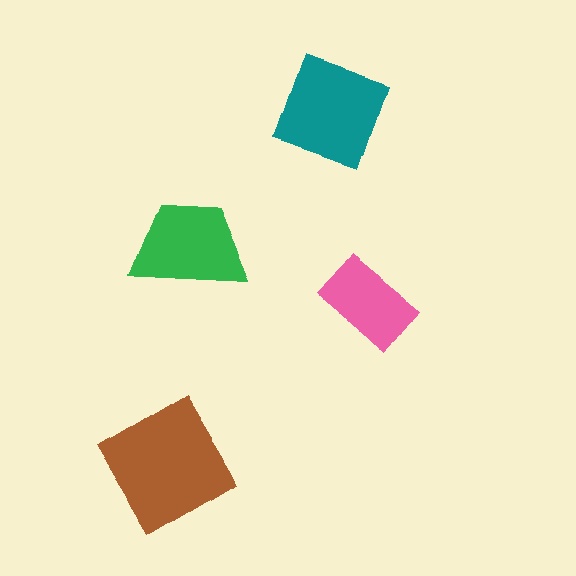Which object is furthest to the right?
The pink rectangle is rightmost.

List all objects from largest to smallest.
The brown diamond, the teal diamond, the green trapezoid, the pink rectangle.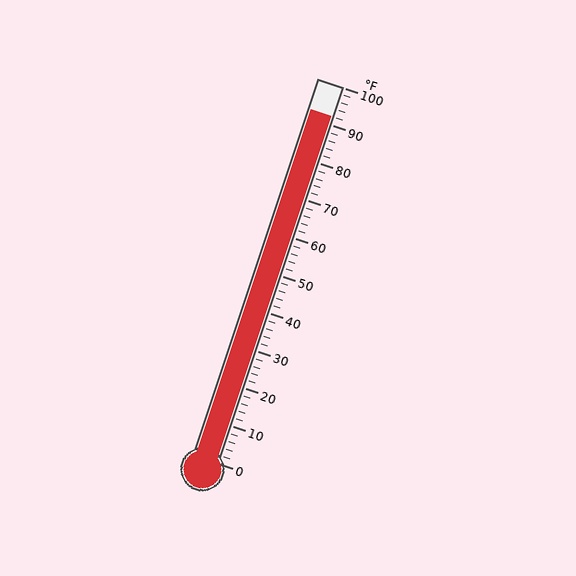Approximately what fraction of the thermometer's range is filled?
The thermometer is filled to approximately 90% of its range.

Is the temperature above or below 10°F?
The temperature is above 10°F.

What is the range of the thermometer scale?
The thermometer scale ranges from 0°F to 100°F.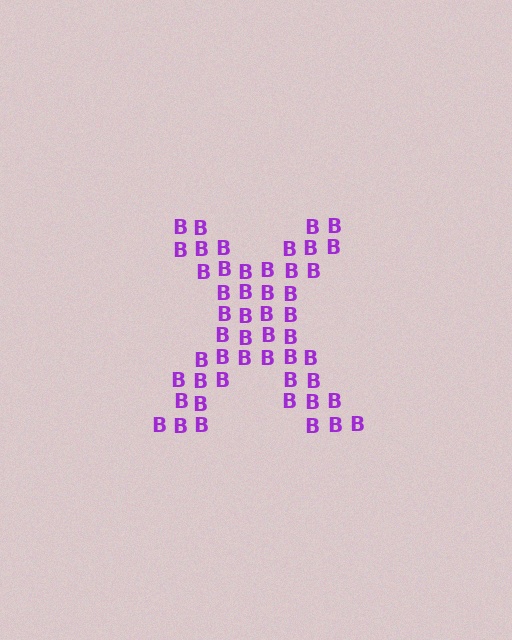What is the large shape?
The large shape is the letter X.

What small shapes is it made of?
It is made of small letter B's.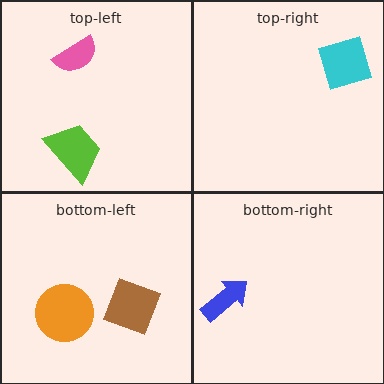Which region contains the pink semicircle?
The top-left region.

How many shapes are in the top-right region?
1.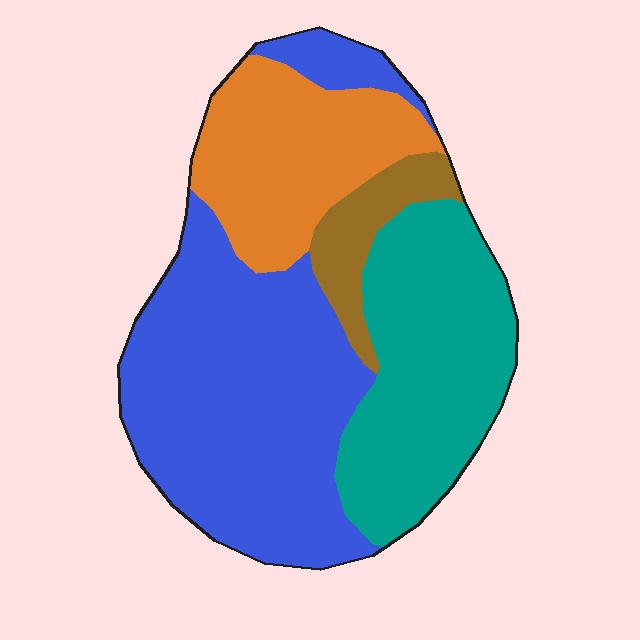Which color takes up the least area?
Brown, at roughly 5%.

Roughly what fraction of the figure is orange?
Orange takes up about one fifth (1/5) of the figure.